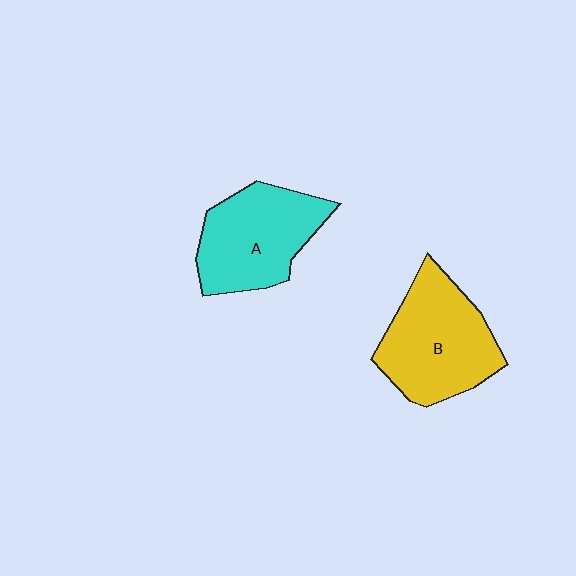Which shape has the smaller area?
Shape A (cyan).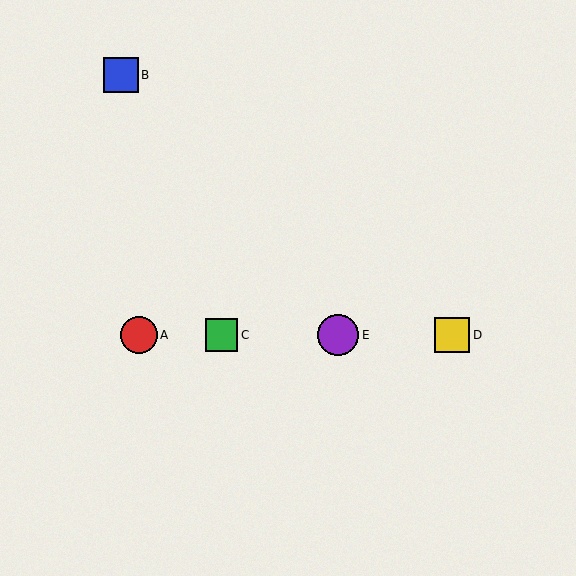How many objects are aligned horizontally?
4 objects (A, C, D, E) are aligned horizontally.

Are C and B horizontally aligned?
No, C is at y≈335 and B is at y≈75.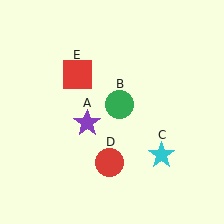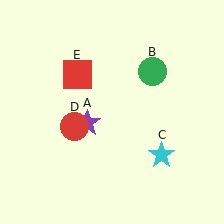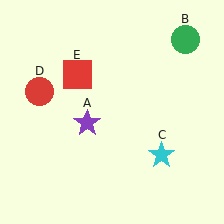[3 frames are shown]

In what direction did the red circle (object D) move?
The red circle (object D) moved up and to the left.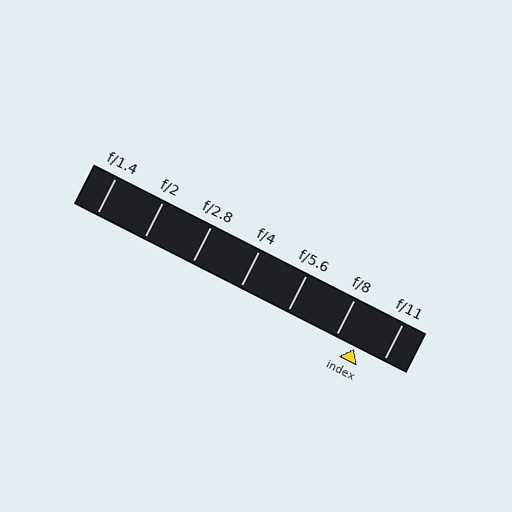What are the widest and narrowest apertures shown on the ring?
The widest aperture shown is f/1.4 and the narrowest is f/11.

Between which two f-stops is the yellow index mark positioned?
The index mark is between f/8 and f/11.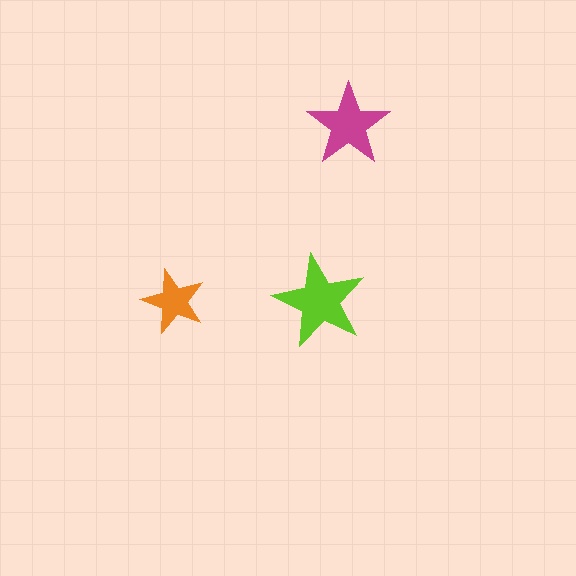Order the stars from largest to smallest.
the lime one, the magenta one, the orange one.